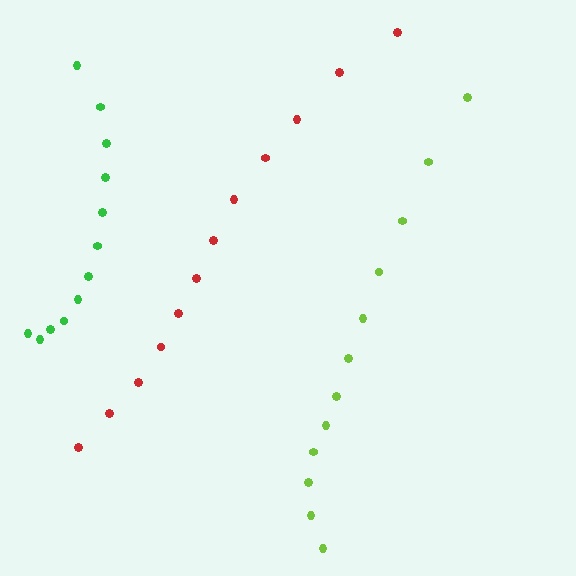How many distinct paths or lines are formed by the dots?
There are 3 distinct paths.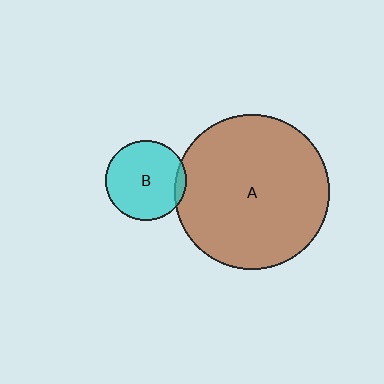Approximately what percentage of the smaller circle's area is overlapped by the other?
Approximately 5%.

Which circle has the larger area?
Circle A (brown).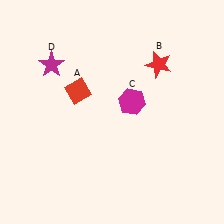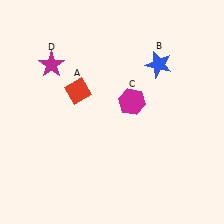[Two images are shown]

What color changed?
The star (B) changed from red in Image 1 to blue in Image 2.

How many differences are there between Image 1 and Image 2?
There is 1 difference between the two images.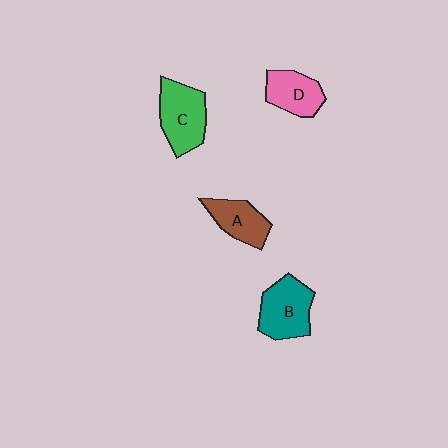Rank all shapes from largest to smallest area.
From largest to smallest: C (green), B (teal), D (pink), A (brown).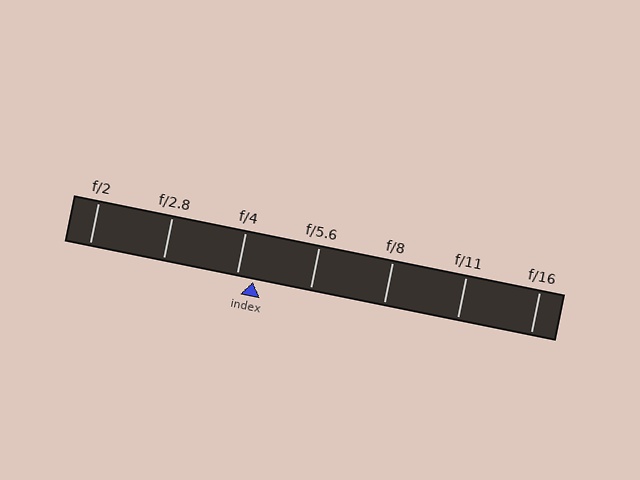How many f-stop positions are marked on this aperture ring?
There are 7 f-stop positions marked.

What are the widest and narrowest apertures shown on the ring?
The widest aperture shown is f/2 and the narrowest is f/16.